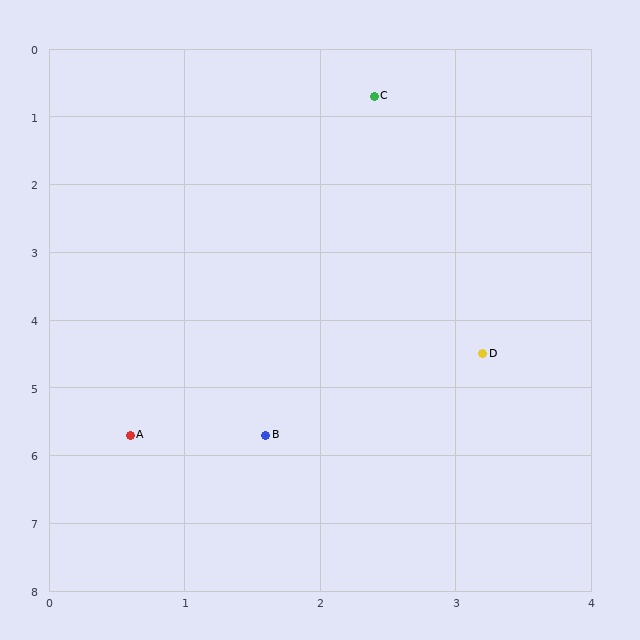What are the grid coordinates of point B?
Point B is at approximately (1.6, 5.7).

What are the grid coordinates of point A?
Point A is at approximately (0.6, 5.7).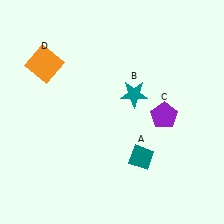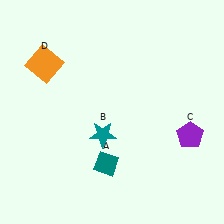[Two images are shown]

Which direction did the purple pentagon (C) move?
The purple pentagon (C) moved right.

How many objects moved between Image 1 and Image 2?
3 objects moved between the two images.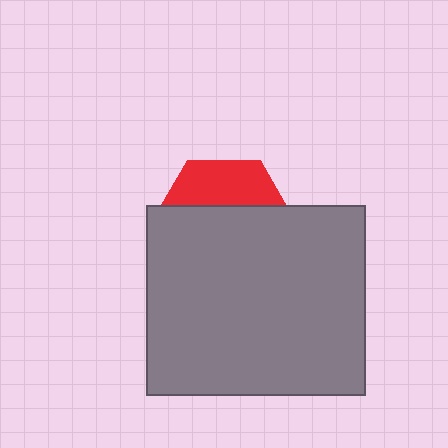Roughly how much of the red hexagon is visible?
A small part of it is visible (roughly 33%).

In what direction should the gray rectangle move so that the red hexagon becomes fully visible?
The gray rectangle should move down. That is the shortest direction to clear the overlap and leave the red hexagon fully visible.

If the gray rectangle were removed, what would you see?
You would see the complete red hexagon.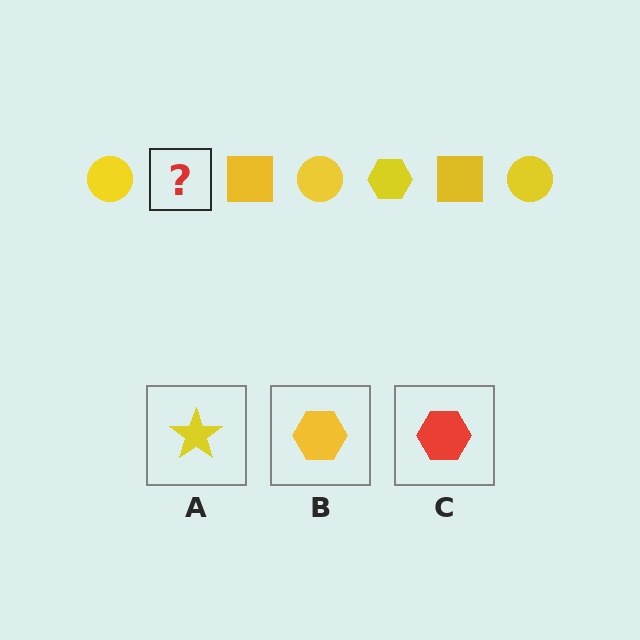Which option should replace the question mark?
Option B.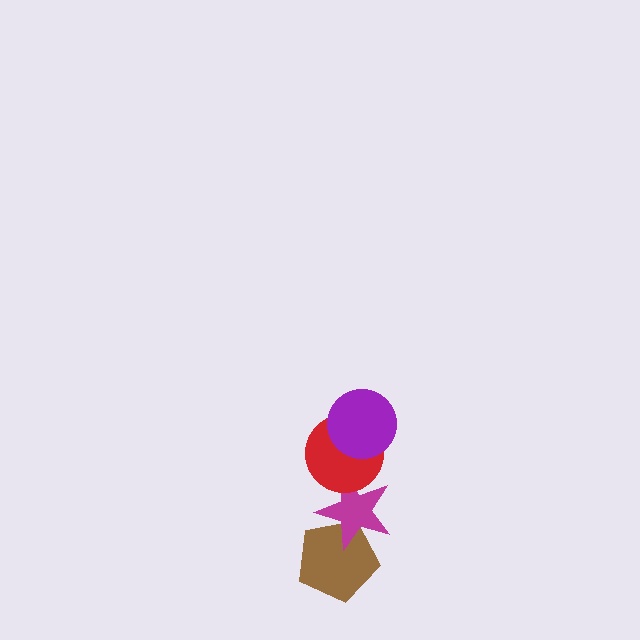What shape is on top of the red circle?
The purple circle is on top of the red circle.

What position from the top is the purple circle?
The purple circle is 1st from the top.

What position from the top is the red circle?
The red circle is 2nd from the top.